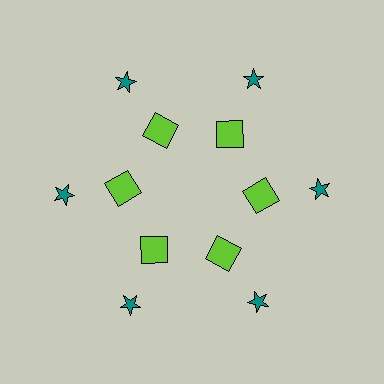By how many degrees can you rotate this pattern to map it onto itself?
The pattern maps onto itself every 60 degrees of rotation.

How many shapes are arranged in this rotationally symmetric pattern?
There are 12 shapes, arranged in 6 groups of 2.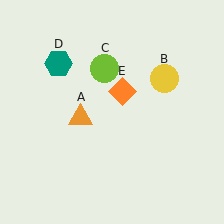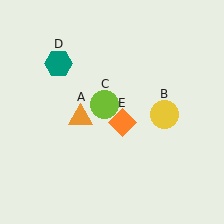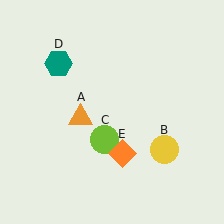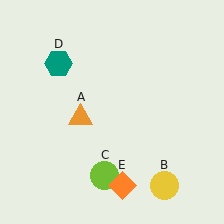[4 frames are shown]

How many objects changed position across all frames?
3 objects changed position: yellow circle (object B), lime circle (object C), orange diamond (object E).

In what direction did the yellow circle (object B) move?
The yellow circle (object B) moved down.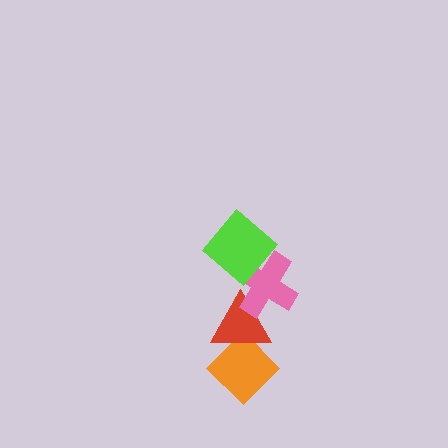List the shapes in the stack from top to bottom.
From top to bottom: the lime diamond, the pink cross, the red triangle, the orange diamond.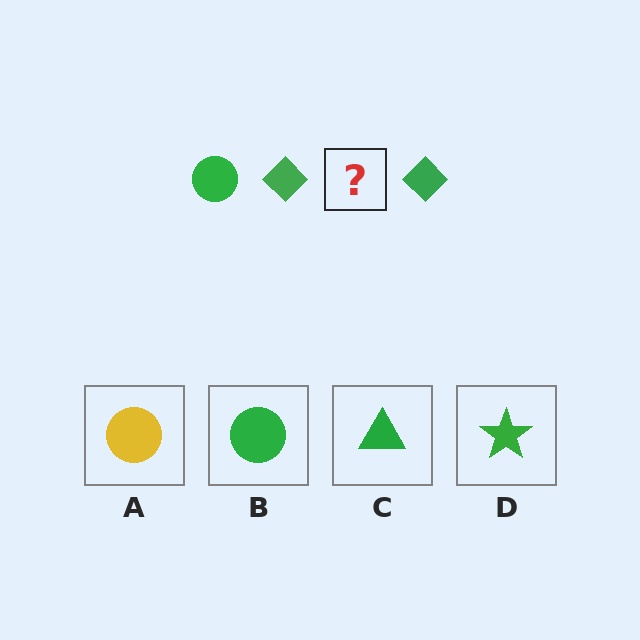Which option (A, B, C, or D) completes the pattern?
B.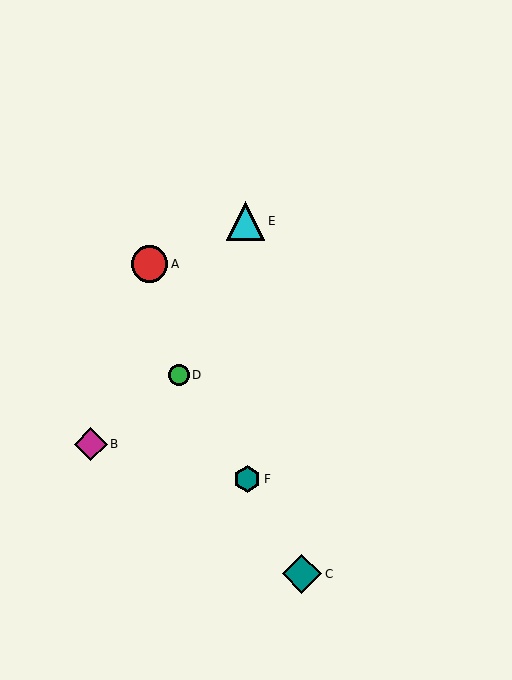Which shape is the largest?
The teal diamond (labeled C) is the largest.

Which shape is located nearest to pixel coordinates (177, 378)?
The green circle (labeled D) at (179, 375) is nearest to that location.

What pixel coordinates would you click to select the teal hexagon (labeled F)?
Click at (247, 479) to select the teal hexagon F.